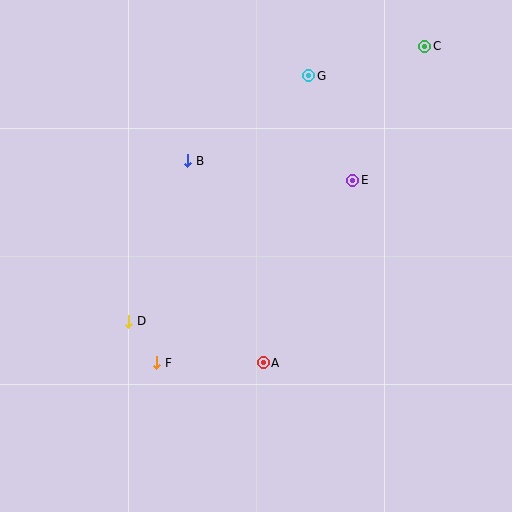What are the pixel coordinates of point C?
Point C is at (425, 46).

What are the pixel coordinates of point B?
Point B is at (188, 161).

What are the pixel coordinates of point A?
Point A is at (263, 363).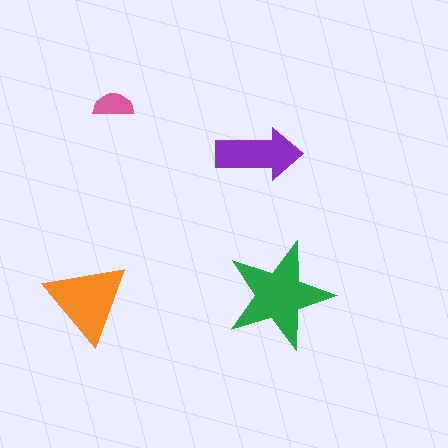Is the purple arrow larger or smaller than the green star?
Smaller.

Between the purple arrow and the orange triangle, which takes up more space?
The orange triangle.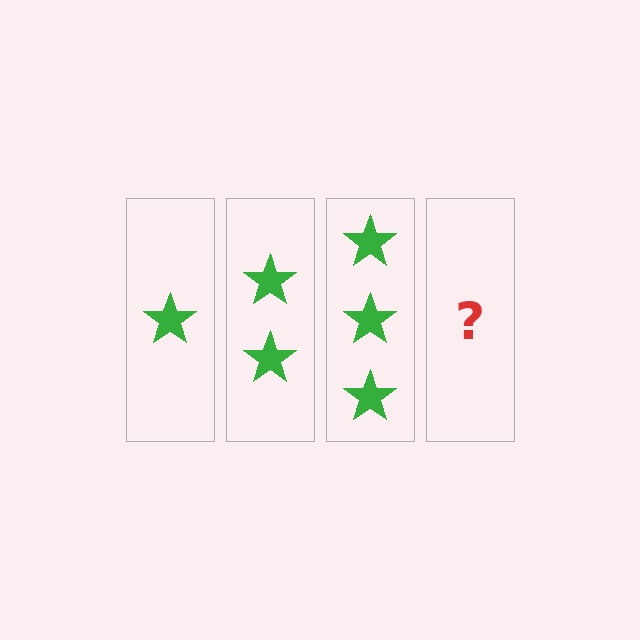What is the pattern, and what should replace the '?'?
The pattern is that each step adds one more star. The '?' should be 4 stars.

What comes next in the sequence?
The next element should be 4 stars.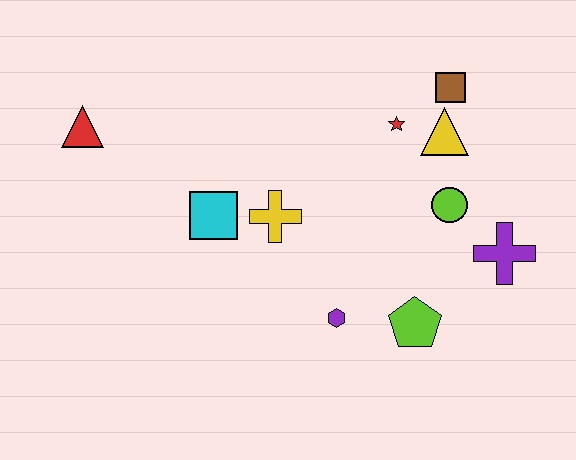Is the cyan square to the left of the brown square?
Yes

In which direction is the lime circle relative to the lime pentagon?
The lime circle is above the lime pentagon.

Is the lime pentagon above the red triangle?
No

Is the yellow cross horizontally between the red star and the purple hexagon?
No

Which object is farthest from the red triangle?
The purple cross is farthest from the red triangle.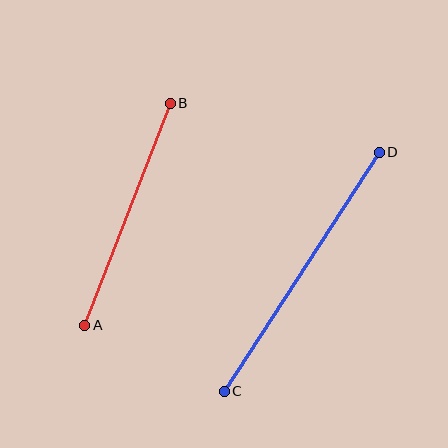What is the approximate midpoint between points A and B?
The midpoint is at approximately (128, 214) pixels.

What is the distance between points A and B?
The distance is approximately 238 pixels.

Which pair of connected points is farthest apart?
Points C and D are farthest apart.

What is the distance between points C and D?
The distance is approximately 285 pixels.